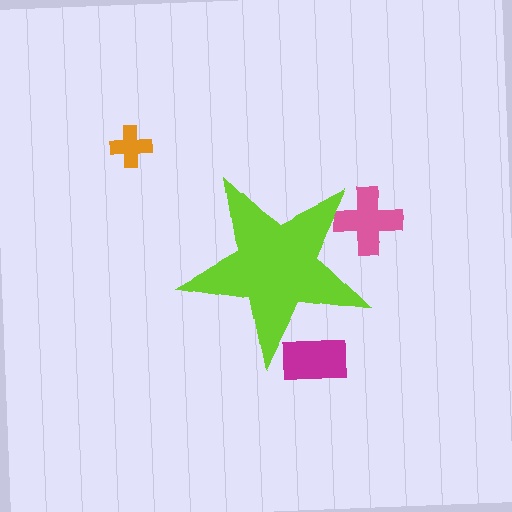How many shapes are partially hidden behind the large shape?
2 shapes are partially hidden.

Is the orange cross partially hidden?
No, the orange cross is fully visible.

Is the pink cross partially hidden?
Yes, the pink cross is partially hidden behind the lime star.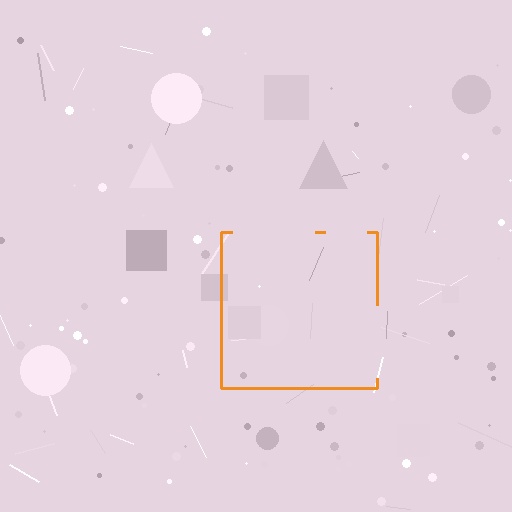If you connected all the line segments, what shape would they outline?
They would outline a square.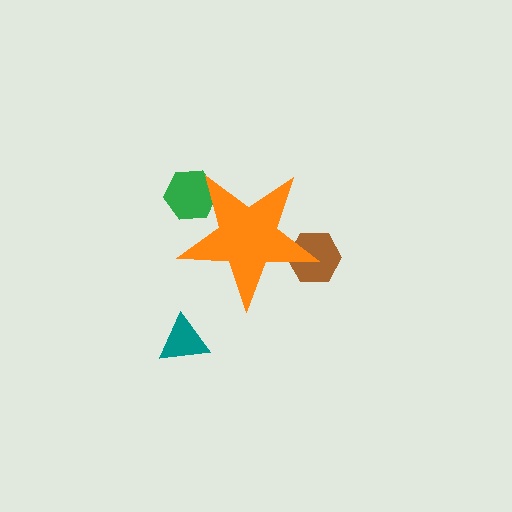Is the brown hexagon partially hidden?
Yes, the brown hexagon is partially hidden behind the orange star.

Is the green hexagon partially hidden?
Yes, the green hexagon is partially hidden behind the orange star.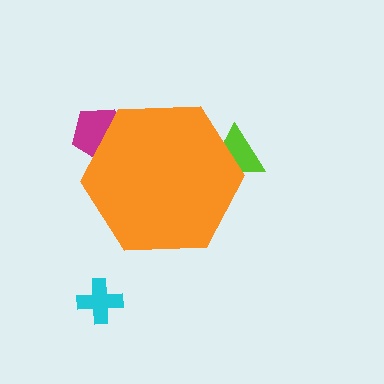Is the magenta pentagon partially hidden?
Yes, the magenta pentagon is partially hidden behind the orange hexagon.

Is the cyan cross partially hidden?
No, the cyan cross is fully visible.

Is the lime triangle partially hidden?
Yes, the lime triangle is partially hidden behind the orange hexagon.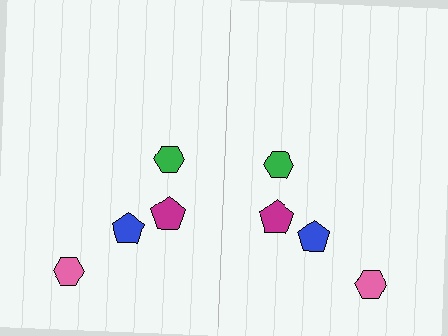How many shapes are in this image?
There are 8 shapes in this image.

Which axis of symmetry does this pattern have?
The pattern has a vertical axis of symmetry running through the center of the image.